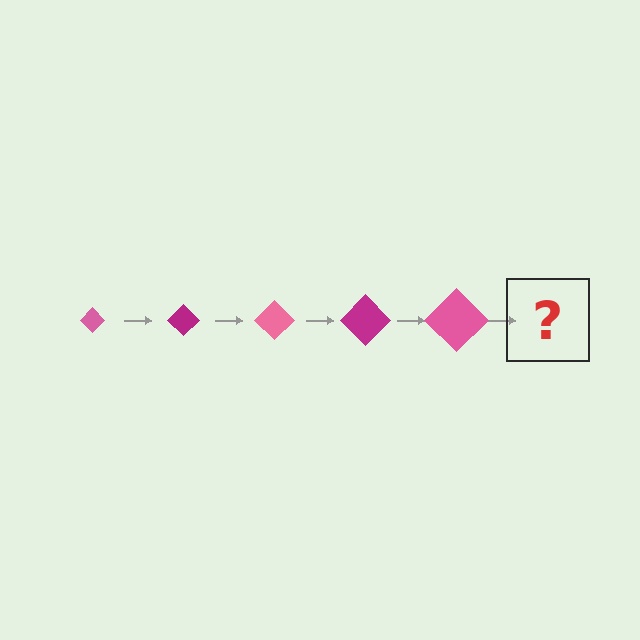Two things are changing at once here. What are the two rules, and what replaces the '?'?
The two rules are that the diamond grows larger each step and the color cycles through pink and magenta. The '?' should be a magenta diamond, larger than the previous one.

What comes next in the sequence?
The next element should be a magenta diamond, larger than the previous one.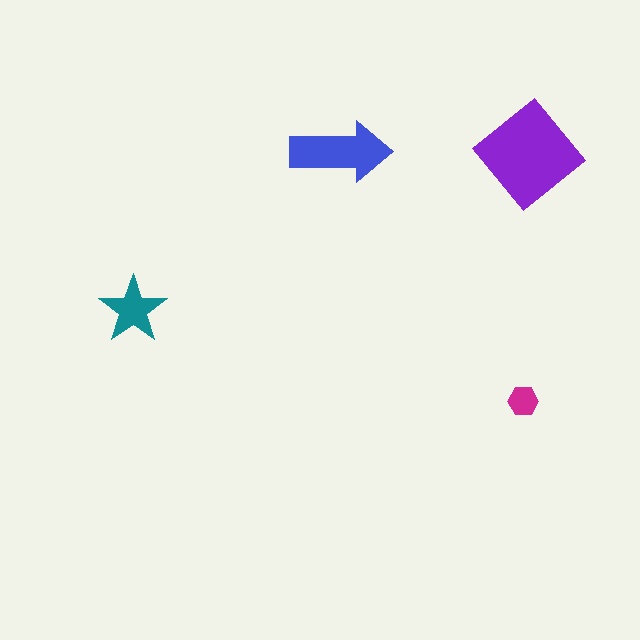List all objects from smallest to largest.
The magenta hexagon, the teal star, the blue arrow, the purple diamond.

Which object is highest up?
The blue arrow is topmost.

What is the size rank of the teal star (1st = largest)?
3rd.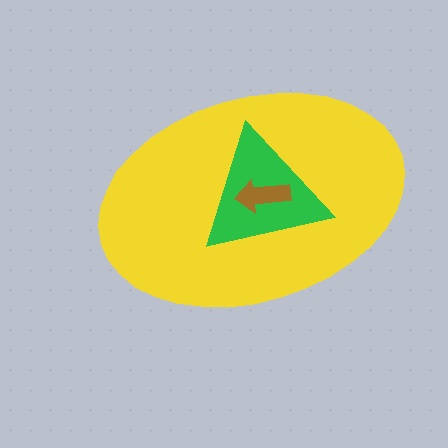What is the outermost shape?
The yellow ellipse.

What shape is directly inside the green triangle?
The brown arrow.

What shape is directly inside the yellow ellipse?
The green triangle.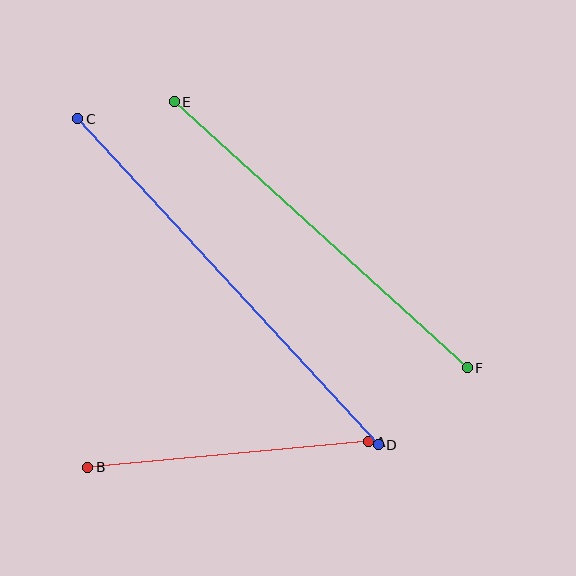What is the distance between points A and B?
The distance is approximately 282 pixels.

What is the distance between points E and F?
The distance is approximately 395 pixels.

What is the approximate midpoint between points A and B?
The midpoint is at approximately (228, 455) pixels.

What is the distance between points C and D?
The distance is approximately 443 pixels.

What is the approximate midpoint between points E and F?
The midpoint is at approximately (321, 235) pixels.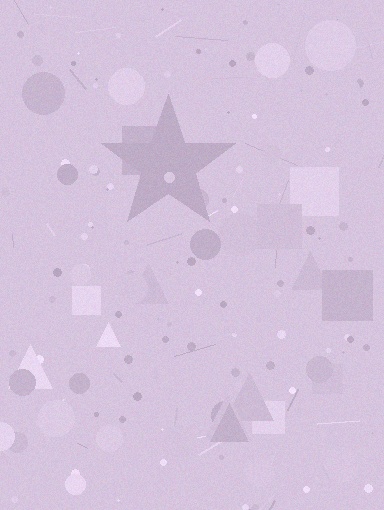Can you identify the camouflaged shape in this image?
The camouflaged shape is a star.